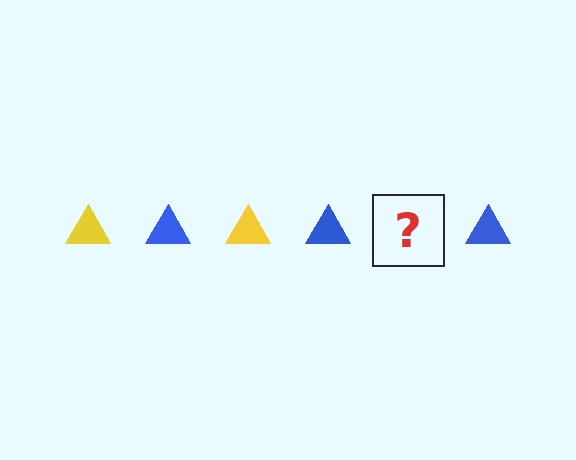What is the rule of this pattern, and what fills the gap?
The rule is that the pattern cycles through yellow, blue triangles. The gap should be filled with a yellow triangle.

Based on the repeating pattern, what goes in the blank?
The blank should be a yellow triangle.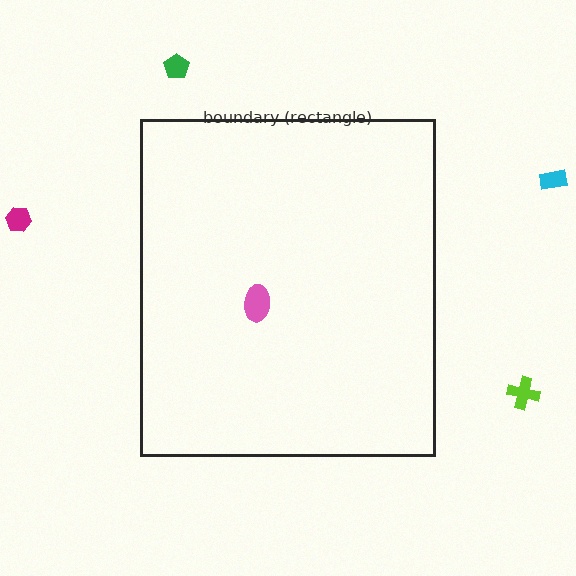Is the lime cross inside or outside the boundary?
Outside.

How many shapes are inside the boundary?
1 inside, 4 outside.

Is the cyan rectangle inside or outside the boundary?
Outside.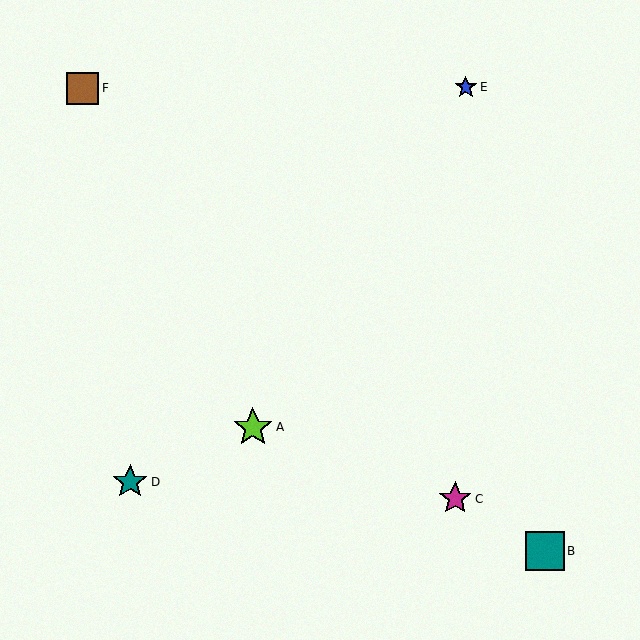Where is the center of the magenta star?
The center of the magenta star is at (455, 499).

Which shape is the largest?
The lime star (labeled A) is the largest.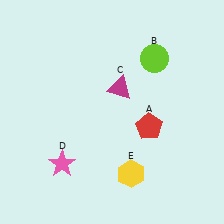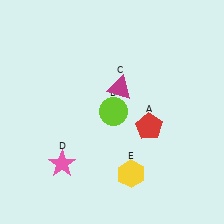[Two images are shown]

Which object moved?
The lime circle (B) moved down.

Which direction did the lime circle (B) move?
The lime circle (B) moved down.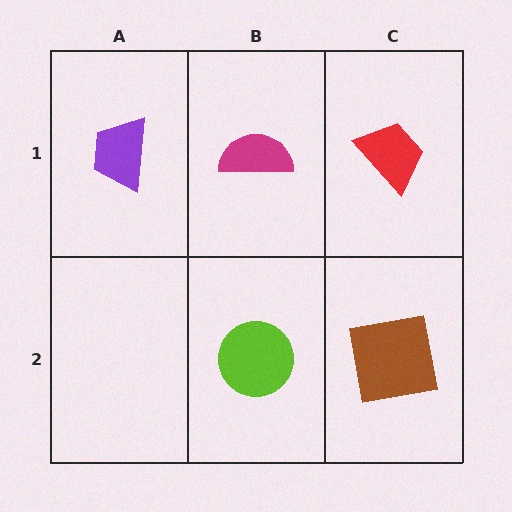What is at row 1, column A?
A purple trapezoid.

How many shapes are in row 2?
2 shapes.